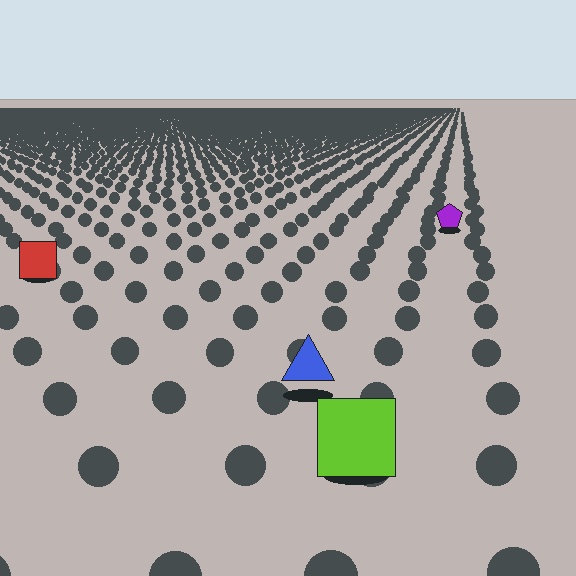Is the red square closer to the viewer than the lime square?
No. The lime square is closer — you can tell from the texture gradient: the ground texture is coarser near it.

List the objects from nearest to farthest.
From nearest to farthest: the lime square, the blue triangle, the red square, the purple pentagon.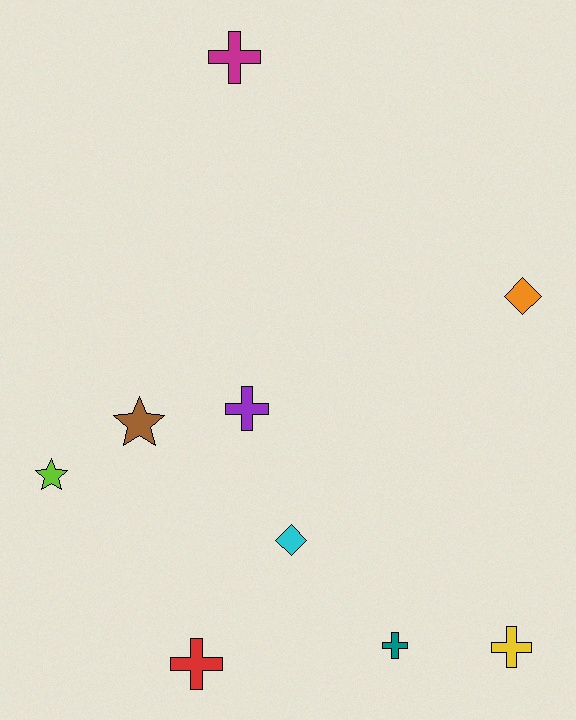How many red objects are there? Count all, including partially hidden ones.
There is 1 red object.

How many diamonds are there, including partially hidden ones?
There are 2 diamonds.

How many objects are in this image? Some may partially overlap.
There are 9 objects.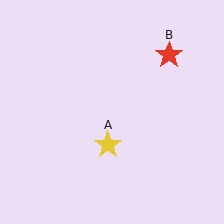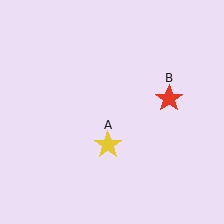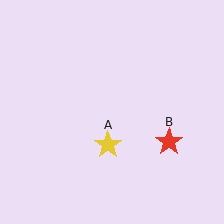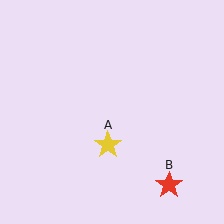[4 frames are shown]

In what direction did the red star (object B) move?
The red star (object B) moved down.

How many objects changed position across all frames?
1 object changed position: red star (object B).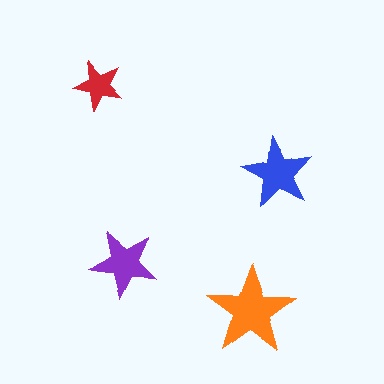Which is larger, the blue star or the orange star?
The orange one.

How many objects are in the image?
There are 4 objects in the image.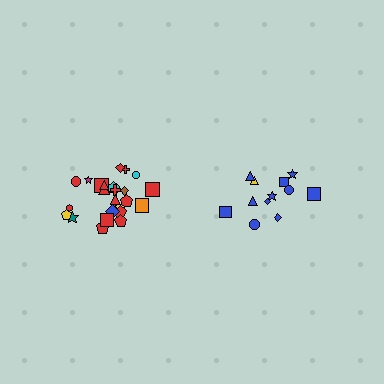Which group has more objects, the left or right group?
The left group.